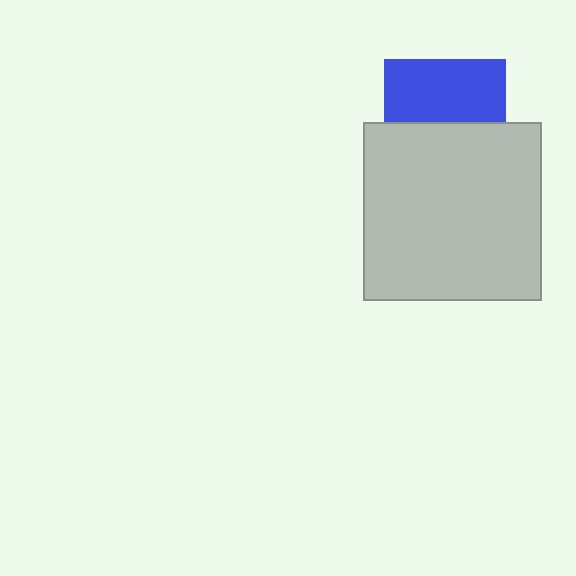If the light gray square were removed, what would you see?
You would see the complete blue square.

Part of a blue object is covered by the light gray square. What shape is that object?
It is a square.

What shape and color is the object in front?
The object in front is a light gray square.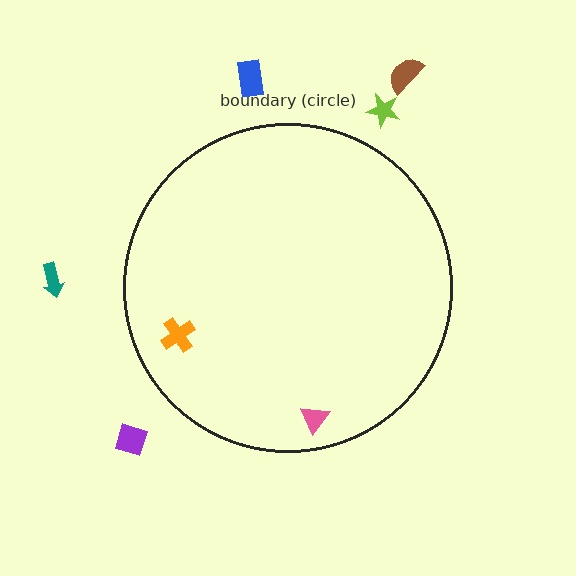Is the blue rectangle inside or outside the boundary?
Outside.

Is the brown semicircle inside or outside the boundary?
Outside.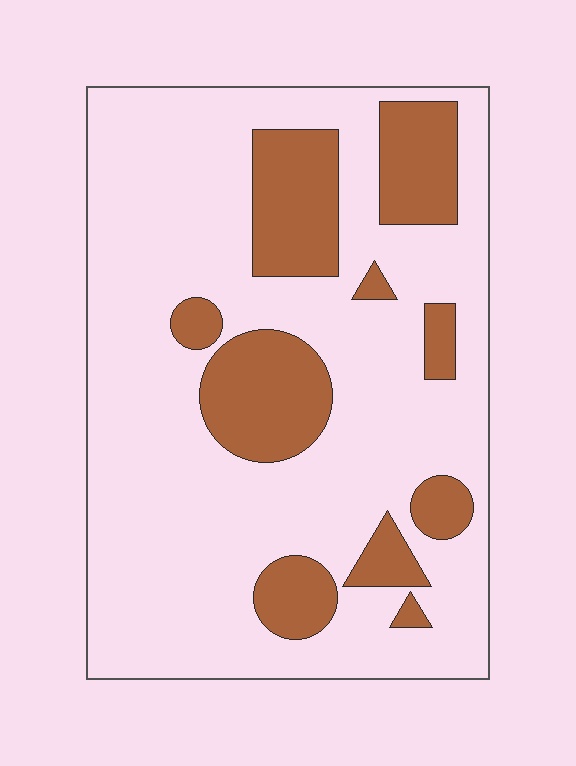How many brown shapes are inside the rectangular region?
10.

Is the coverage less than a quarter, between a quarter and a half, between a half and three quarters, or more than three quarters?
Less than a quarter.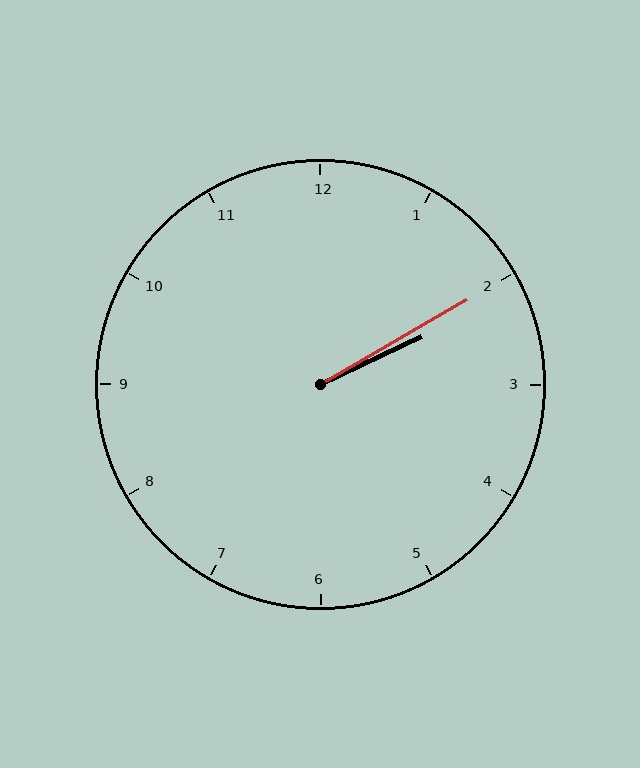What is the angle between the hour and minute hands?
Approximately 5 degrees.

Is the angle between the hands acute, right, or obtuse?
It is acute.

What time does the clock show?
2:10.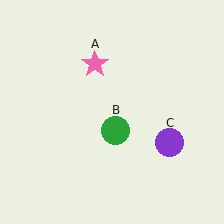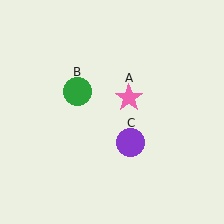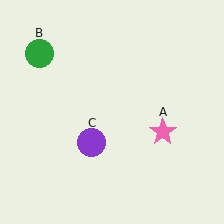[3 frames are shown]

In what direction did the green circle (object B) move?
The green circle (object B) moved up and to the left.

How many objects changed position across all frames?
3 objects changed position: pink star (object A), green circle (object B), purple circle (object C).